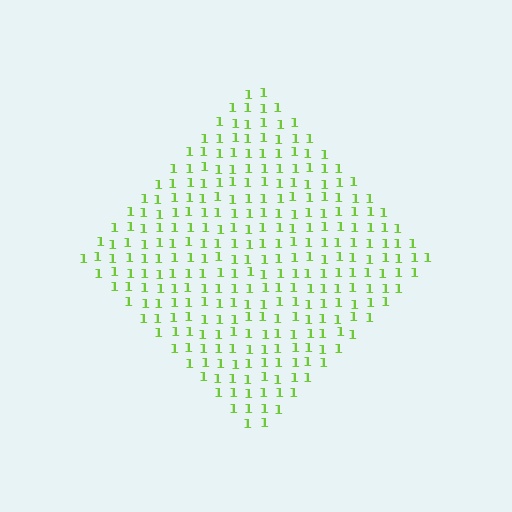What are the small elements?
The small elements are digit 1's.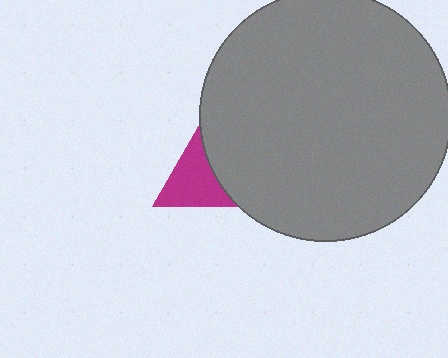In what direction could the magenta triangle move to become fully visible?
The magenta triangle could move left. That would shift it out from behind the gray circle entirely.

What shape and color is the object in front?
The object in front is a gray circle.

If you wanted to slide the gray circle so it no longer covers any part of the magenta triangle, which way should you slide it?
Slide it right — that is the most direct way to separate the two shapes.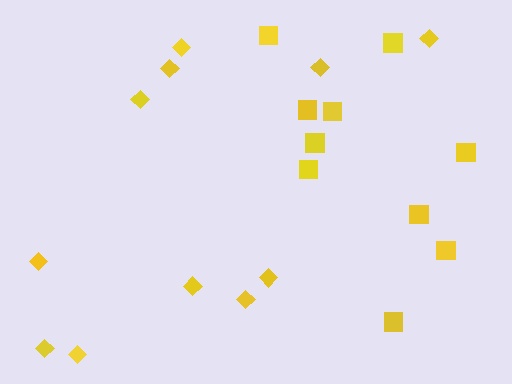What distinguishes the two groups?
There are 2 groups: one group of squares (10) and one group of diamonds (11).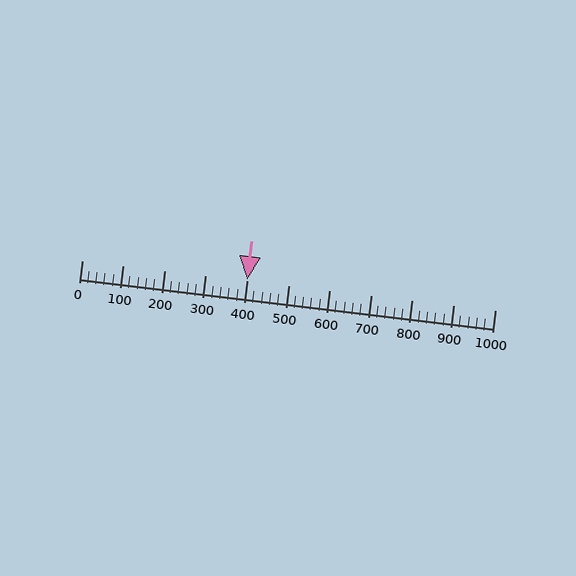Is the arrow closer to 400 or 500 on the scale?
The arrow is closer to 400.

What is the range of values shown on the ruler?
The ruler shows values from 0 to 1000.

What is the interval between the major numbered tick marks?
The major tick marks are spaced 100 units apart.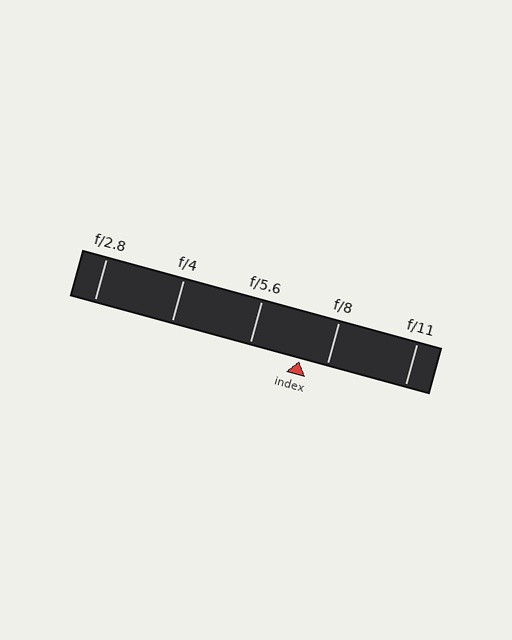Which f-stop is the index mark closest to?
The index mark is closest to f/8.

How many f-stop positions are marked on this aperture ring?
There are 5 f-stop positions marked.